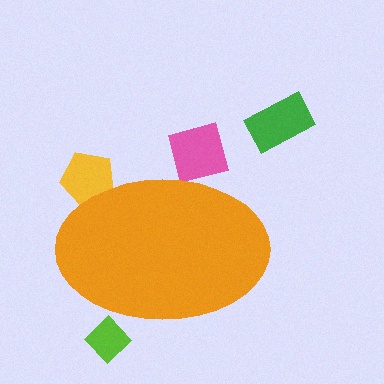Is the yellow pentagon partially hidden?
Yes, the yellow pentagon is partially hidden behind the orange ellipse.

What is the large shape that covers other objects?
An orange ellipse.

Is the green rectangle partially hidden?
No, the green rectangle is fully visible.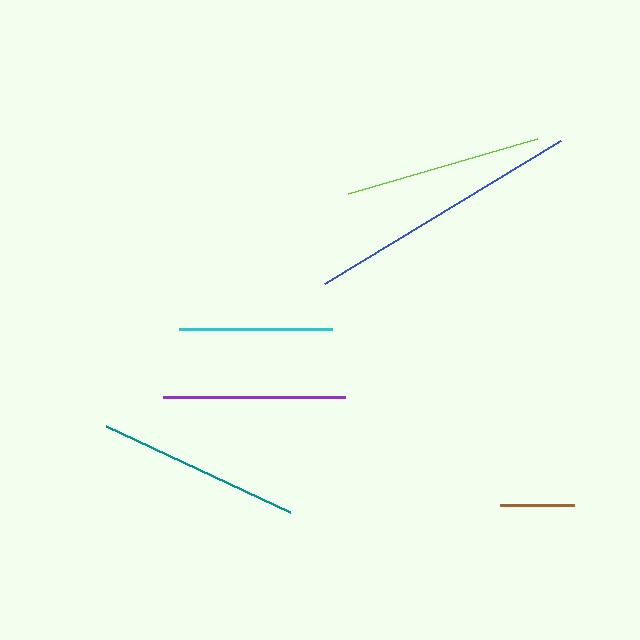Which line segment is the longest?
The blue line is the longest at approximately 276 pixels.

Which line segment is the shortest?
The brown line is the shortest at approximately 74 pixels.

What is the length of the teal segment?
The teal segment is approximately 203 pixels long.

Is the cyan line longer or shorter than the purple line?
The purple line is longer than the cyan line.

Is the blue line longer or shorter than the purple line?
The blue line is longer than the purple line.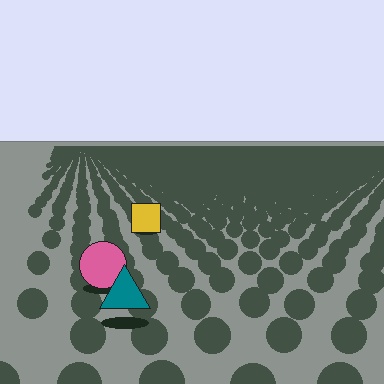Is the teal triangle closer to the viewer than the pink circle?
Yes. The teal triangle is closer — you can tell from the texture gradient: the ground texture is coarser near it.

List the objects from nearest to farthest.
From nearest to farthest: the teal triangle, the pink circle, the yellow square.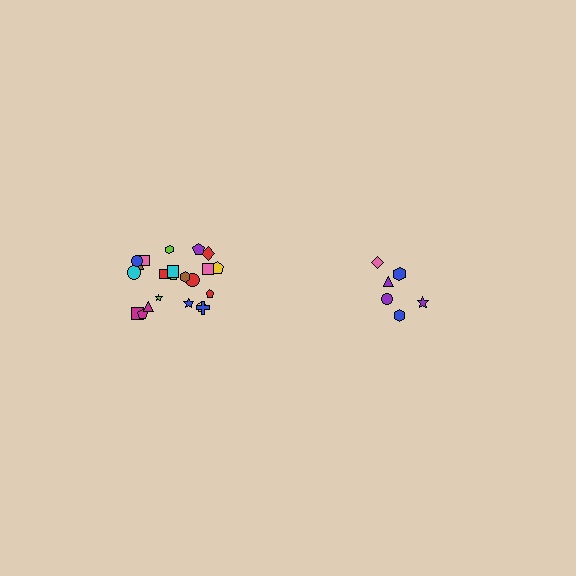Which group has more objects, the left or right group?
The left group.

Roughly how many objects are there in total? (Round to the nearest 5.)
Roughly 30 objects in total.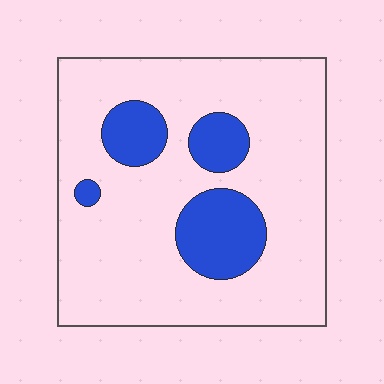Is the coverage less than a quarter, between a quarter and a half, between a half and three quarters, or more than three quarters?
Less than a quarter.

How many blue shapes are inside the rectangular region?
4.